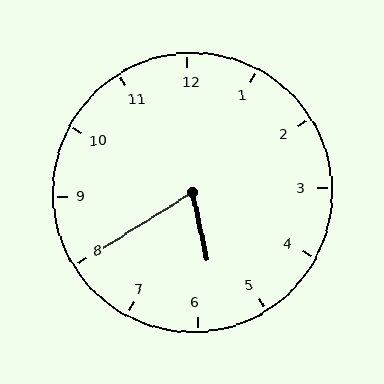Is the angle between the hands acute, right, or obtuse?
It is acute.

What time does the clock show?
5:40.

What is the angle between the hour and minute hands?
Approximately 70 degrees.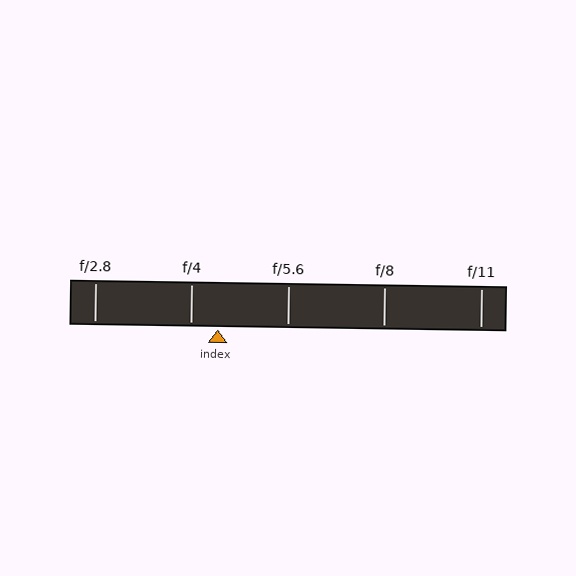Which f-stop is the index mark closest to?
The index mark is closest to f/4.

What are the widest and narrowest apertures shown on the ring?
The widest aperture shown is f/2.8 and the narrowest is f/11.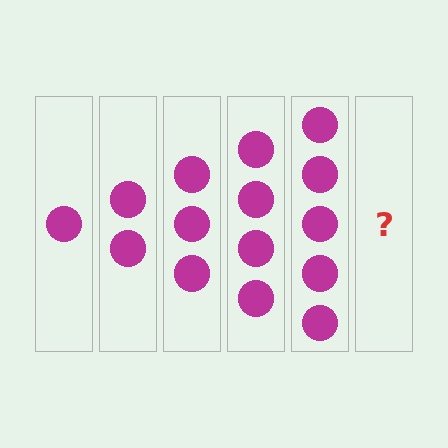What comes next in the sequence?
The next element should be 6 circles.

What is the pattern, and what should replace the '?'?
The pattern is that each step adds one more circle. The '?' should be 6 circles.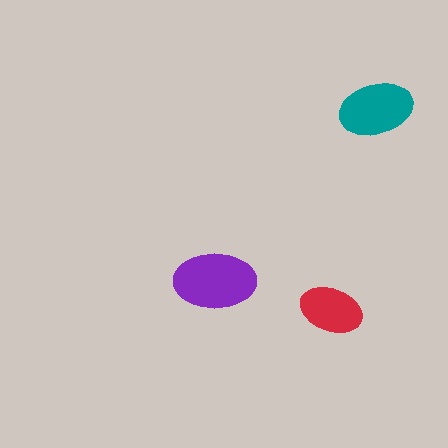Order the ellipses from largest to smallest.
the purple one, the teal one, the red one.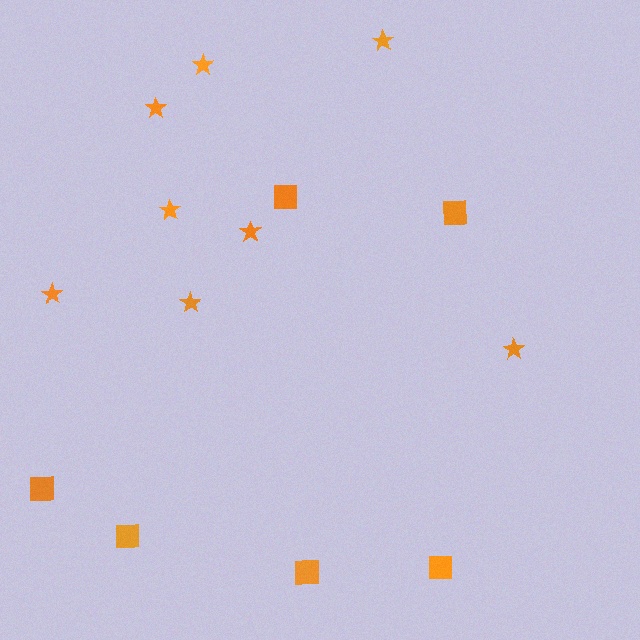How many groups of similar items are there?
There are 2 groups: one group of stars (8) and one group of squares (6).